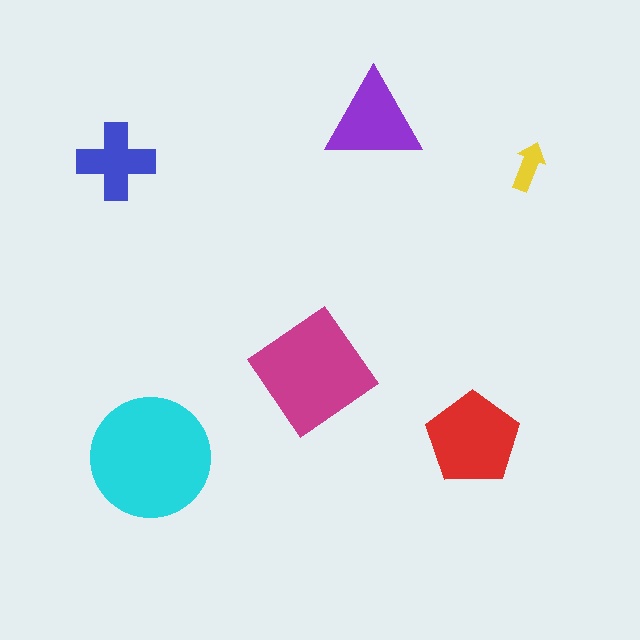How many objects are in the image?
There are 6 objects in the image.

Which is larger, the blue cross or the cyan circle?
The cyan circle.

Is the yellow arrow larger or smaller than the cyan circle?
Smaller.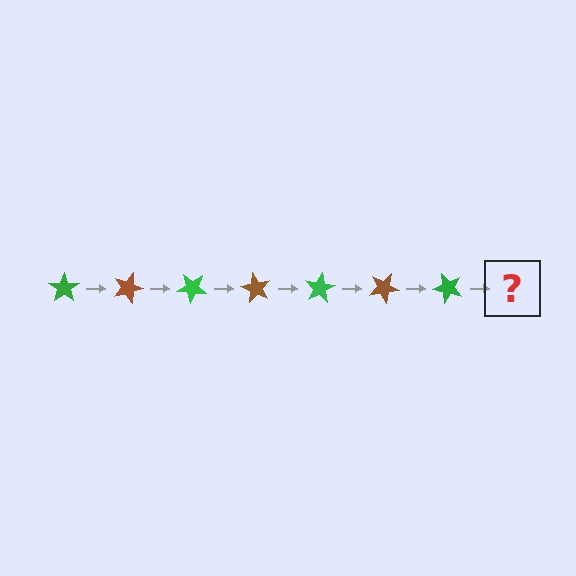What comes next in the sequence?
The next element should be a brown star, rotated 140 degrees from the start.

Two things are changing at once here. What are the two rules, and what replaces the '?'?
The two rules are that it rotates 20 degrees each step and the color cycles through green and brown. The '?' should be a brown star, rotated 140 degrees from the start.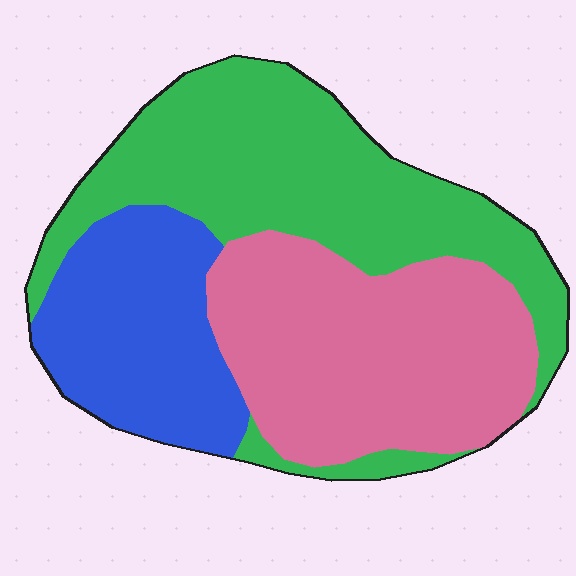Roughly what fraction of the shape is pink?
Pink takes up about three eighths (3/8) of the shape.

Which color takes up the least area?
Blue, at roughly 25%.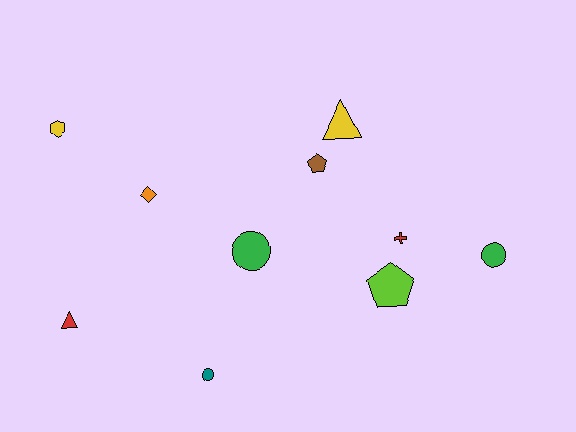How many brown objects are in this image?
There is 1 brown object.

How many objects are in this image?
There are 10 objects.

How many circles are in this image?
There are 3 circles.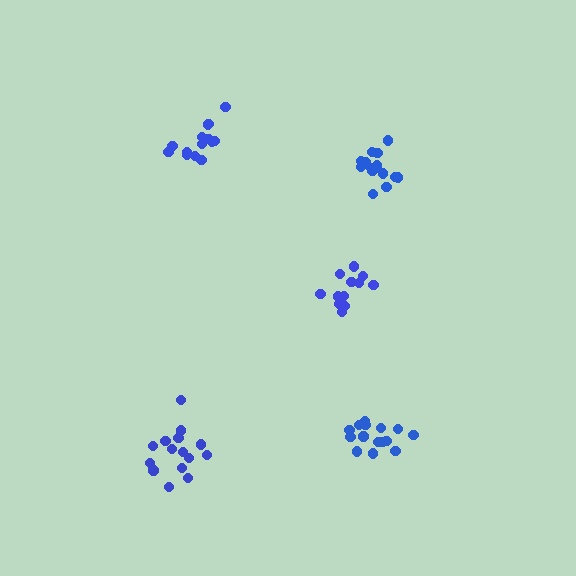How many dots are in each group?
Group 1: 12 dots, Group 2: 14 dots, Group 3: 14 dots, Group 4: 15 dots, Group 5: 15 dots (70 total).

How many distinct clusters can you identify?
There are 5 distinct clusters.